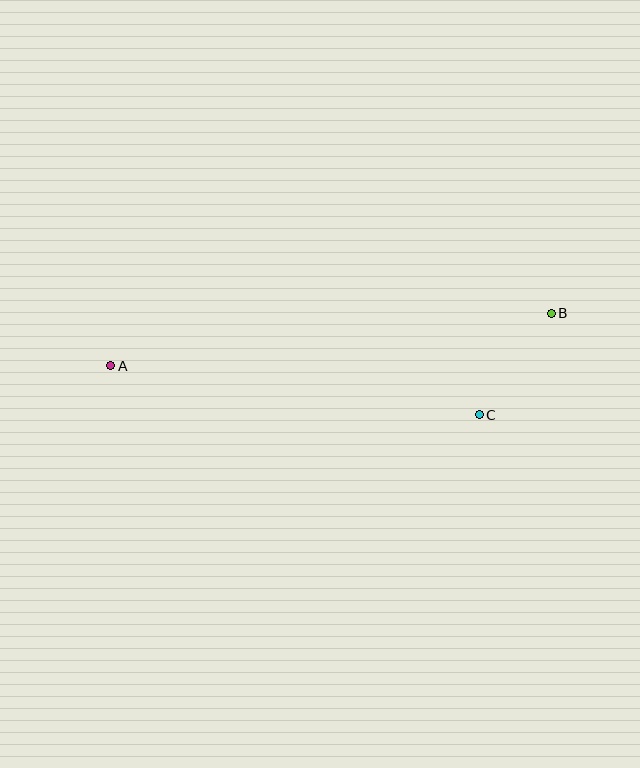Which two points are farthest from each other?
Points A and B are farthest from each other.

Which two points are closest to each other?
Points B and C are closest to each other.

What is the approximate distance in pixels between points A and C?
The distance between A and C is approximately 372 pixels.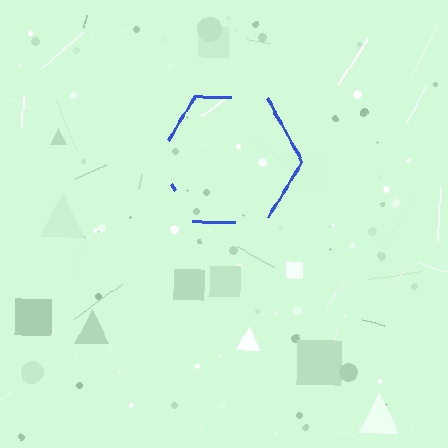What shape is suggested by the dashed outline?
The dashed outline suggests a hexagon.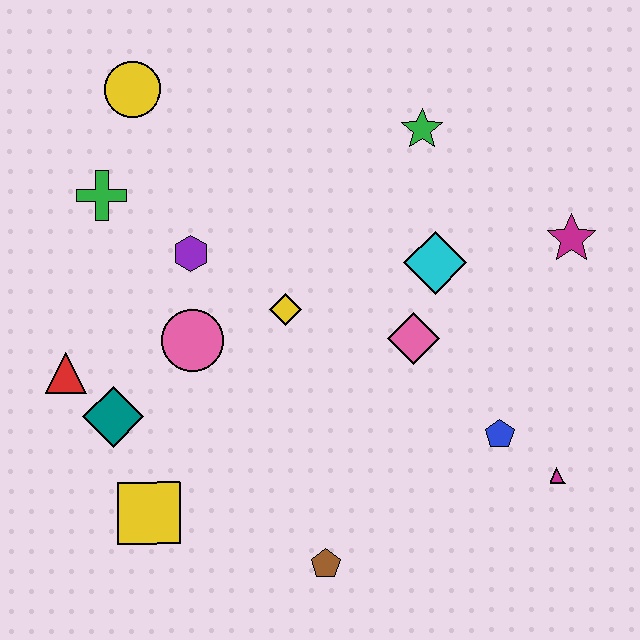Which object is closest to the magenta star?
The cyan diamond is closest to the magenta star.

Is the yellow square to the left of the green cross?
No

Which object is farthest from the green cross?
The magenta triangle is farthest from the green cross.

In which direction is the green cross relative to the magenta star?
The green cross is to the left of the magenta star.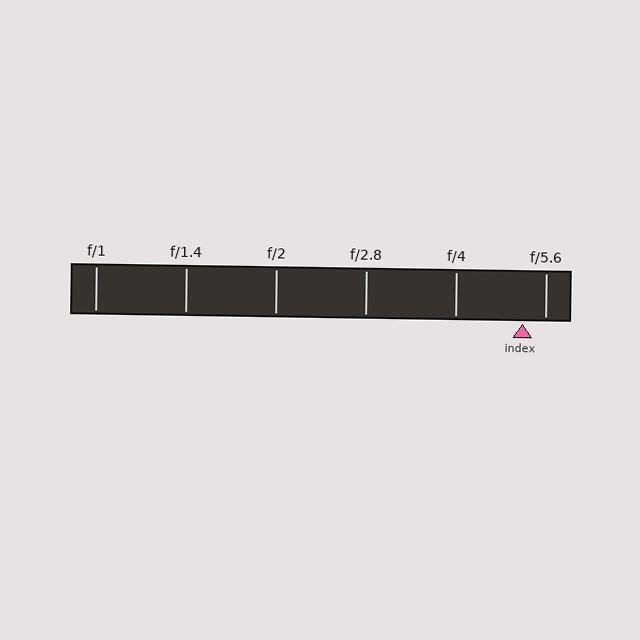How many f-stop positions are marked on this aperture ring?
There are 6 f-stop positions marked.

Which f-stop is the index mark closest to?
The index mark is closest to f/5.6.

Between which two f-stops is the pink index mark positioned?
The index mark is between f/4 and f/5.6.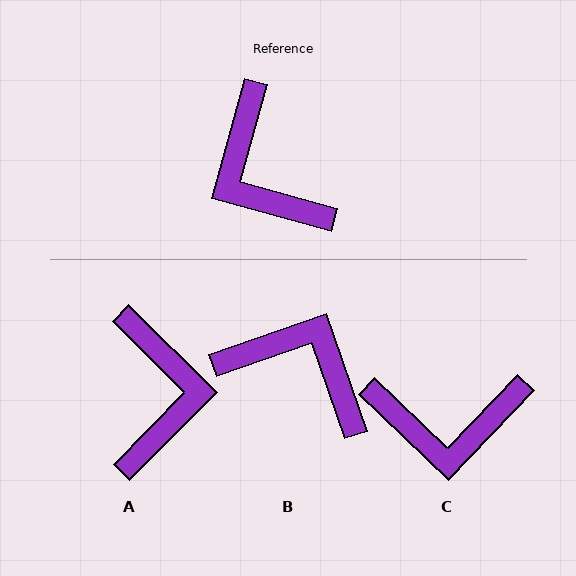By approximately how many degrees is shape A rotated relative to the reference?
Approximately 151 degrees counter-clockwise.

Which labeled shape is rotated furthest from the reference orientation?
A, about 151 degrees away.